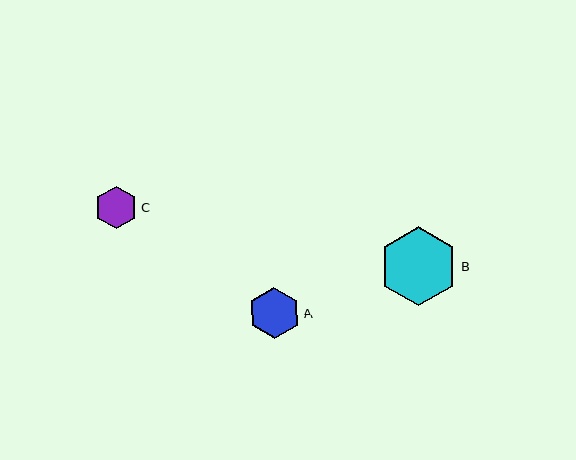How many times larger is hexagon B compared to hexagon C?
Hexagon B is approximately 1.8 times the size of hexagon C.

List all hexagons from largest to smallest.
From largest to smallest: B, A, C.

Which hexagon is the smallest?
Hexagon C is the smallest with a size of approximately 43 pixels.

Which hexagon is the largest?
Hexagon B is the largest with a size of approximately 79 pixels.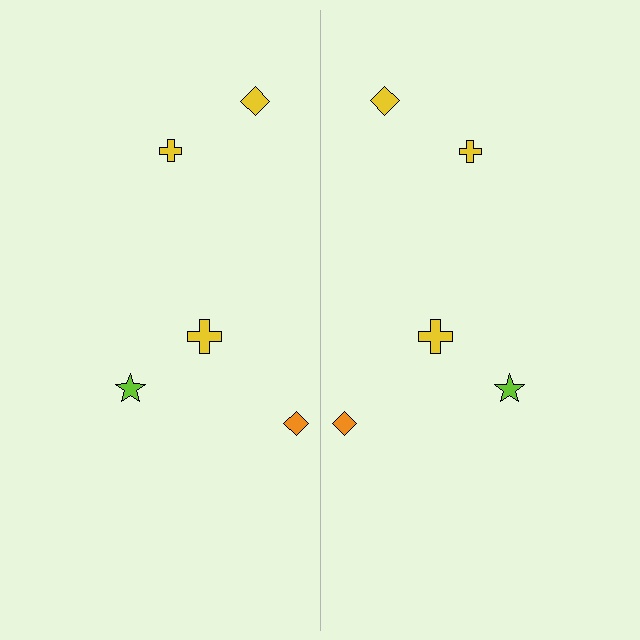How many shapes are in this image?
There are 10 shapes in this image.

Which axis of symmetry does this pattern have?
The pattern has a vertical axis of symmetry running through the center of the image.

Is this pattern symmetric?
Yes, this pattern has bilateral (reflection) symmetry.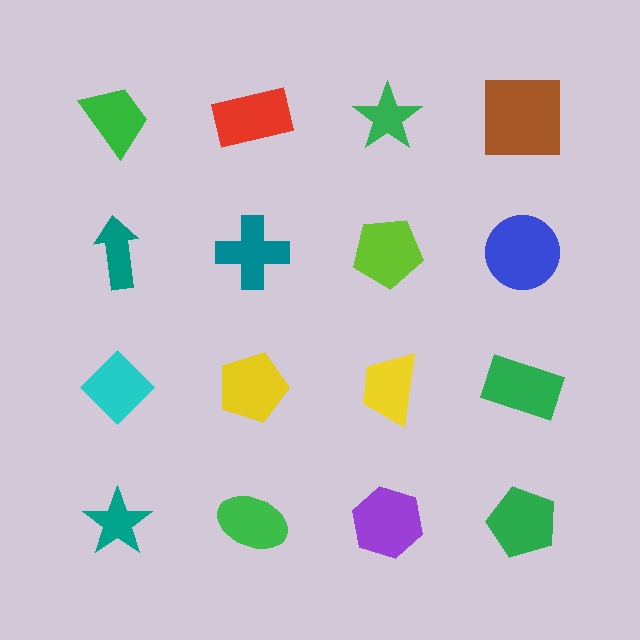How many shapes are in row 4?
4 shapes.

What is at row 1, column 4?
A brown square.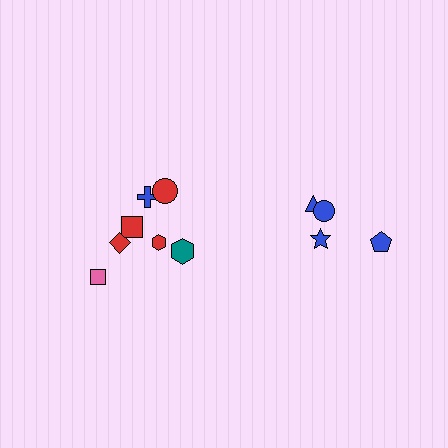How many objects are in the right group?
There are 4 objects.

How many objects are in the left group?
There are 7 objects.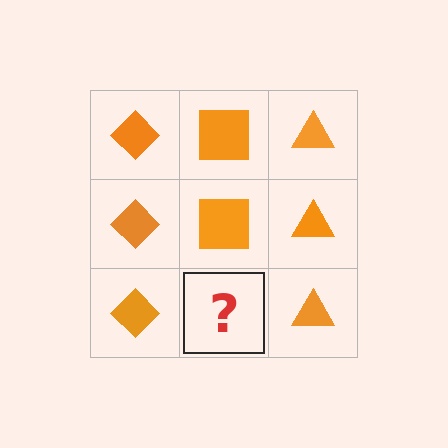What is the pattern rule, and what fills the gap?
The rule is that each column has a consistent shape. The gap should be filled with an orange square.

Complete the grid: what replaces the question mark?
The question mark should be replaced with an orange square.